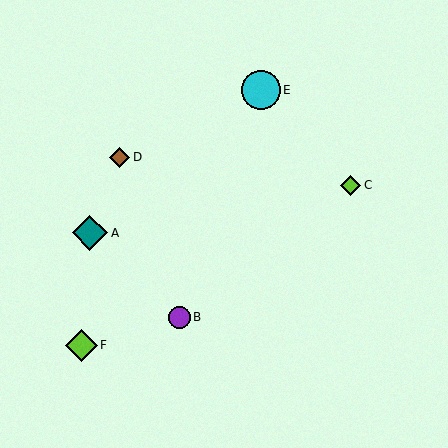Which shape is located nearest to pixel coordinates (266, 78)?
The cyan circle (labeled E) at (261, 90) is nearest to that location.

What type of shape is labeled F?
Shape F is a lime diamond.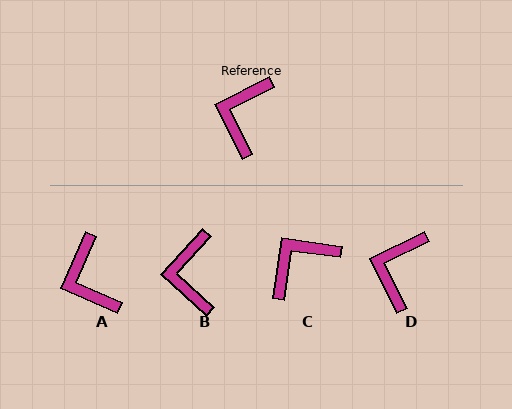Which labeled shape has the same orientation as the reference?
D.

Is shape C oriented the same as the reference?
No, it is off by about 34 degrees.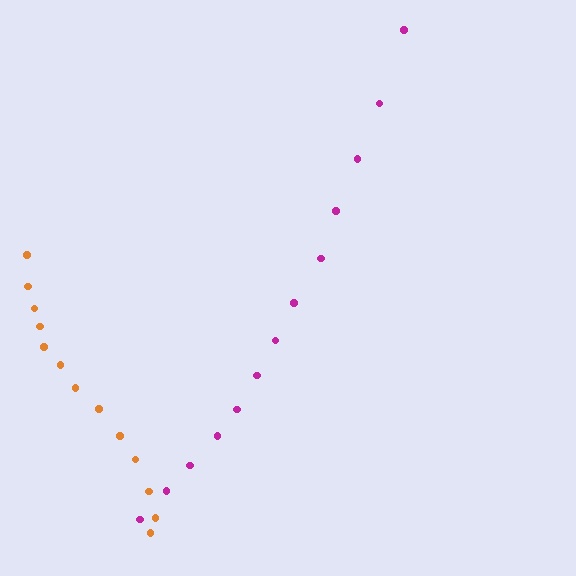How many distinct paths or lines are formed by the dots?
There are 2 distinct paths.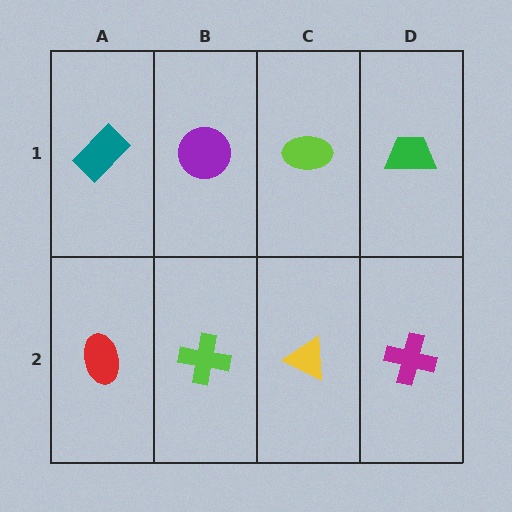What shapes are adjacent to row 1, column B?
A lime cross (row 2, column B), a teal rectangle (row 1, column A), a lime ellipse (row 1, column C).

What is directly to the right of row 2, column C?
A magenta cross.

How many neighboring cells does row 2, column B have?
3.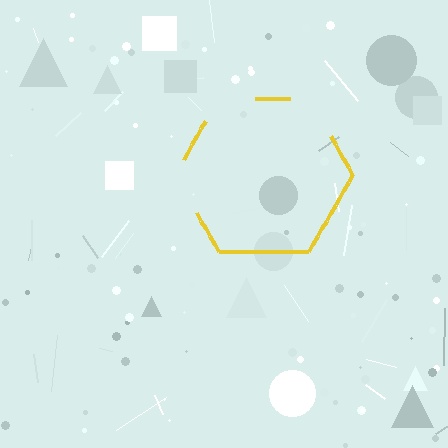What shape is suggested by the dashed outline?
The dashed outline suggests a hexagon.